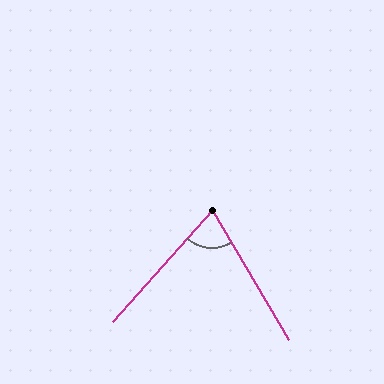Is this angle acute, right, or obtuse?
It is acute.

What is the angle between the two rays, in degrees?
Approximately 72 degrees.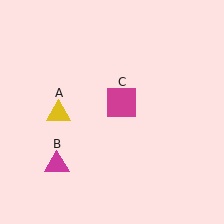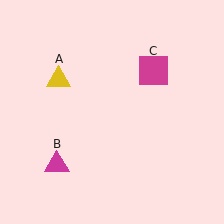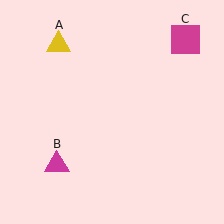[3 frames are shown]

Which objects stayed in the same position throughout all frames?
Magenta triangle (object B) remained stationary.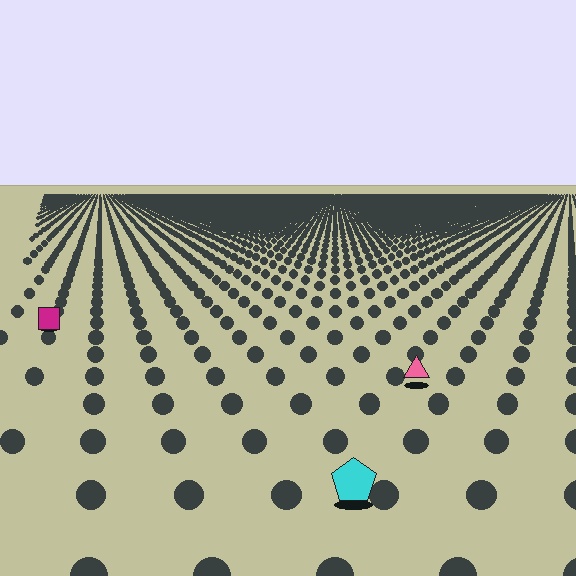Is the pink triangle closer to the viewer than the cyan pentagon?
No. The cyan pentagon is closer — you can tell from the texture gradient: the ground texture is coarser near it.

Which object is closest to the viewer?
The cyan pentagon is closest. The texture marks near it are larger and more spread out.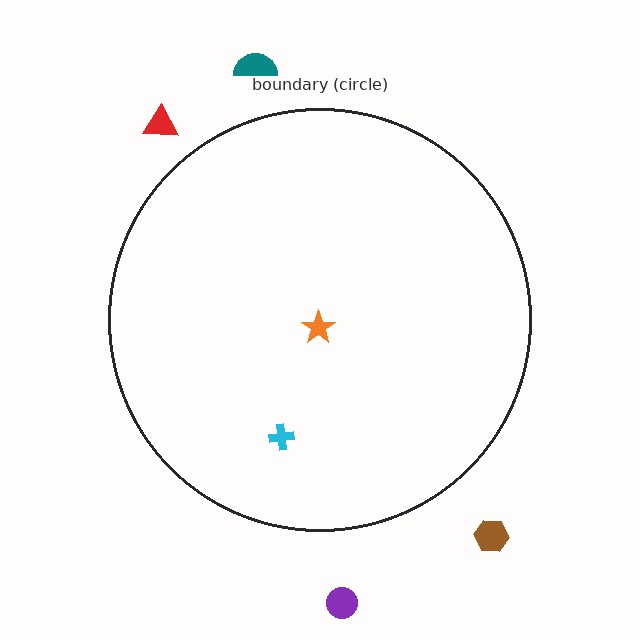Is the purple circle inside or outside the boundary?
Outside.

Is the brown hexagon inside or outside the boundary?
Outside.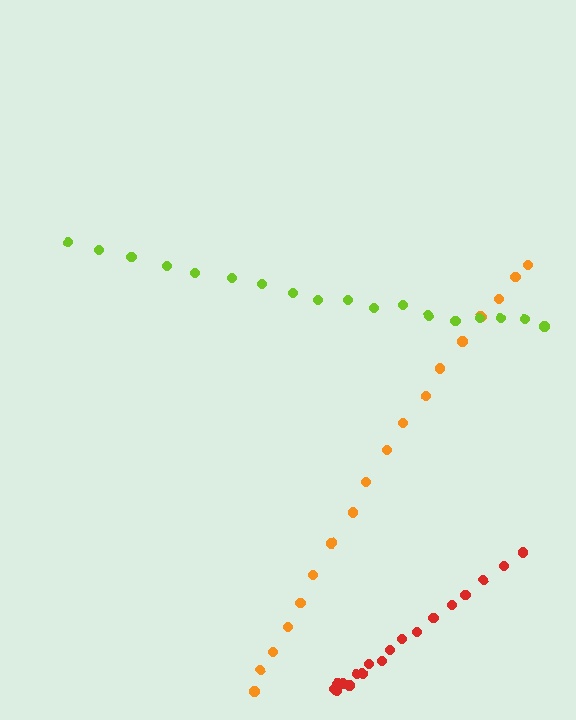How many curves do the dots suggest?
There are 3 distinct paths.